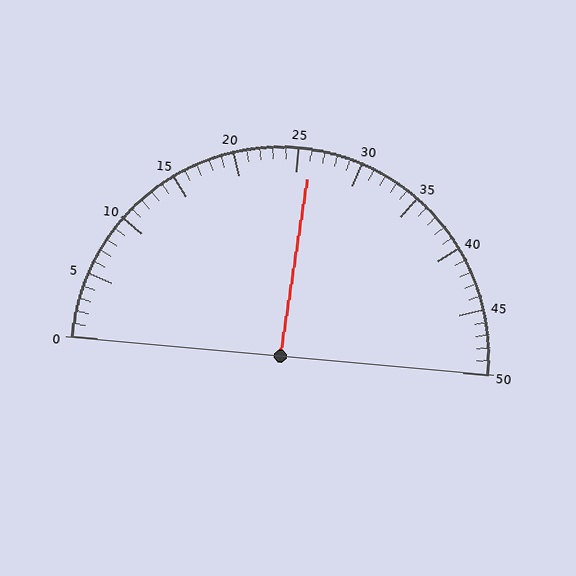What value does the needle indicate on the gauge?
The needle indicates approximately 26.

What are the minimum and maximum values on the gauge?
The gauge ranges from 0 to 50.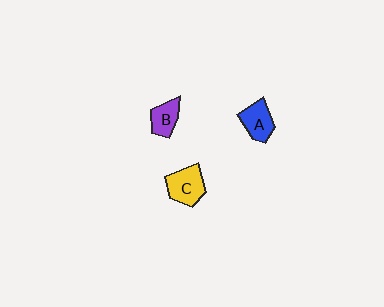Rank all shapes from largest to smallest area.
From largest to smallest: C (yellow), A (blue), B (purple).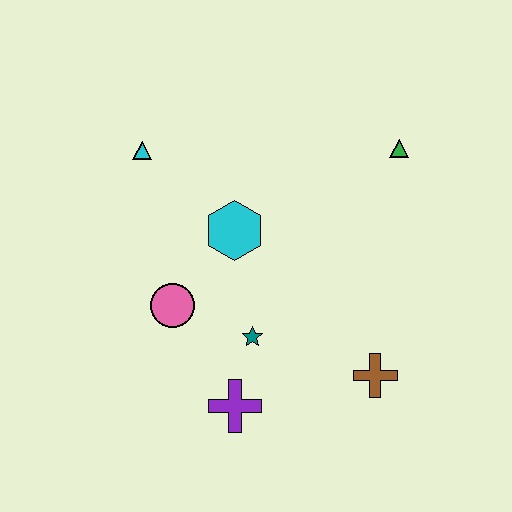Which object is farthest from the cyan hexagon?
The brown cross is farthest from the cyan hexagon.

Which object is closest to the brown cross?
The teal star is closest to the brown cross.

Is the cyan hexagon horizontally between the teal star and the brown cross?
No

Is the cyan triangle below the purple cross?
No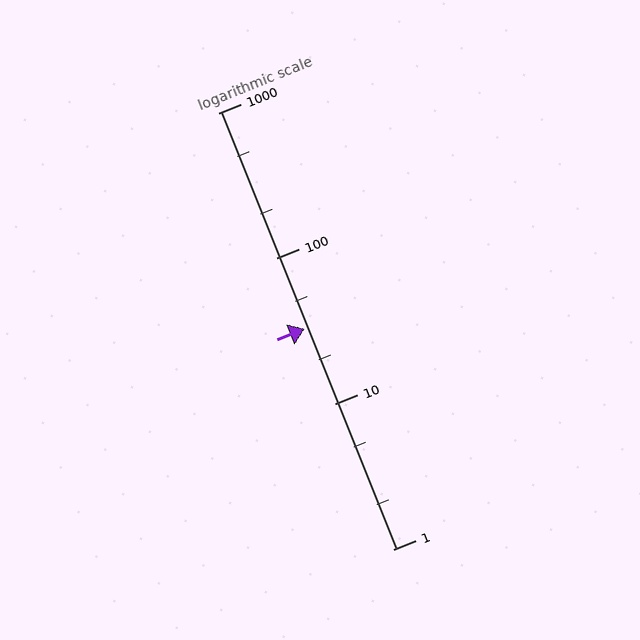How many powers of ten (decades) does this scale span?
The scale spans 3 decades, from 1 to 1000.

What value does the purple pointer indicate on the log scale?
The pointer indicates approximately 33.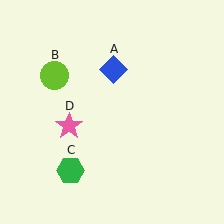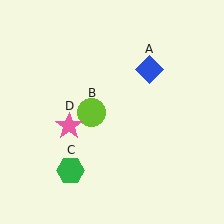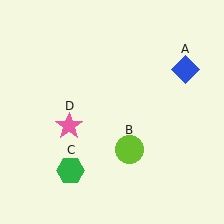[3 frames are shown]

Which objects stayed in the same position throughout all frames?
Green hexagon (object C) and pink star (object D) remained stationary.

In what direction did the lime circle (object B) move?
The lime circle (object B) moved down and to the right.